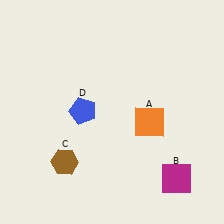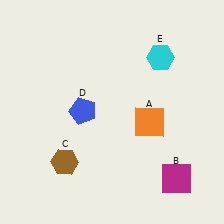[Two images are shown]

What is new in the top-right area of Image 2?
A cyan hexagon (E) was added in the top-right area of Image 2.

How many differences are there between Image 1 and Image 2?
There is 1 difference between the two images.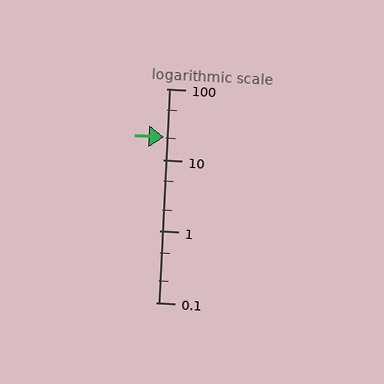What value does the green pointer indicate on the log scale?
The pointer indicates approximately 21.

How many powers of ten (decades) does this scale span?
The scale spans 3 decades, from 0.1 to 100.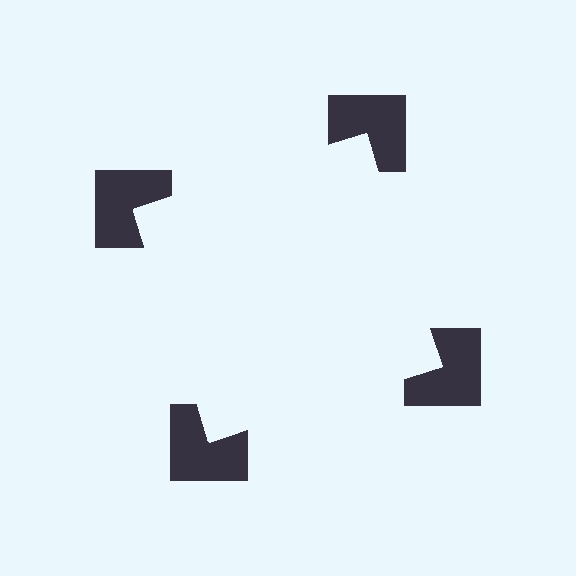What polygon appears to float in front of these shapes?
An illusory square — its edges are inferred from the aligned wedge cuts in the notched squares, not physically drawn.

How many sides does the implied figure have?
4 sides.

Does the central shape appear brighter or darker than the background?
It typically appears slightly brighter than the background, even though no actual brightness change is drawn.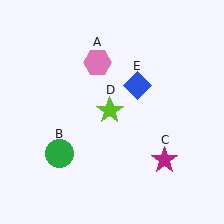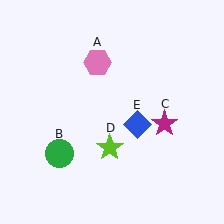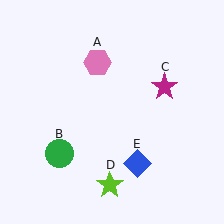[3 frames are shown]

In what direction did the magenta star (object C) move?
The magenta star (object C) moved up.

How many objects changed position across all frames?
3 objects changed position: magenta star (object C), lime star (object D), blue diamond (object E).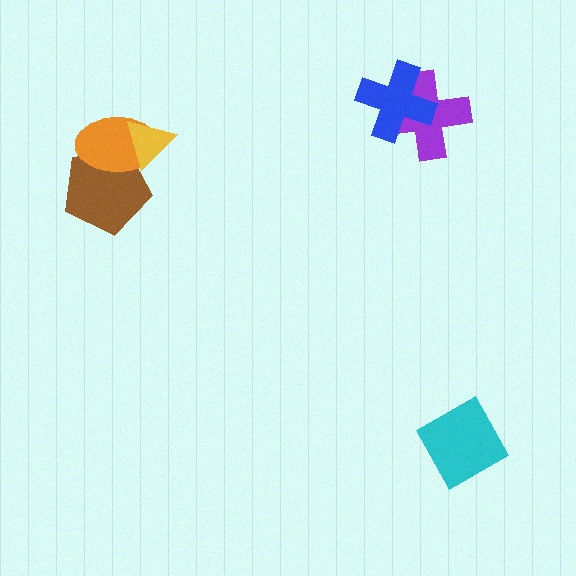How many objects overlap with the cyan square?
0 objects overlap with the cyan square.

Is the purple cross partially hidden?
Yes, it is partially covered by another shape.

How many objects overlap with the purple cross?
1 object overlaps with the purple cross.